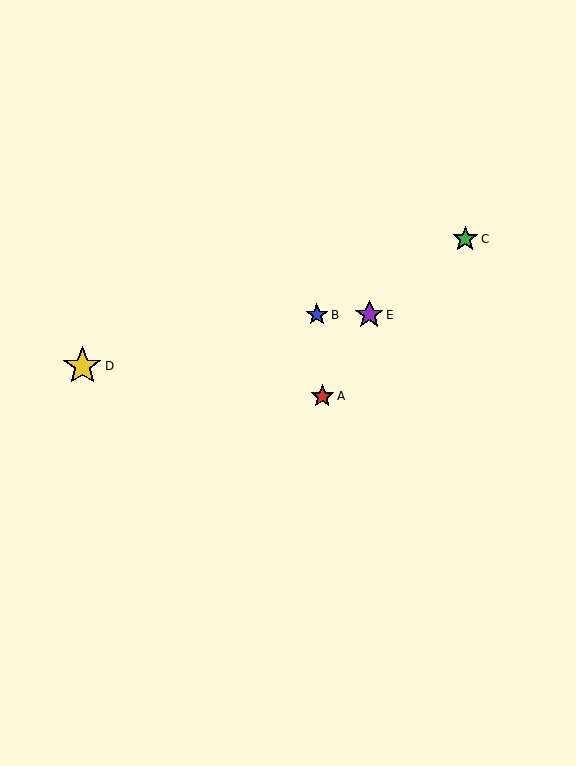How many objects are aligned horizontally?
2 objects (B, E) are aligned horizontally.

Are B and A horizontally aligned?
No, B is at y≈315 and A is at y≈396.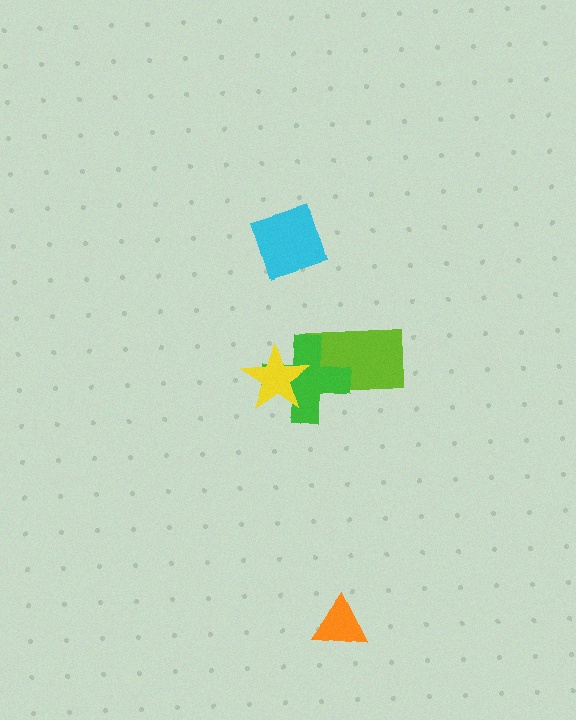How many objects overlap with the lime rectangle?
1 object overlaps with the lime rectangle.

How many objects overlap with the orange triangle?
0 objects overlap with the orange triangle.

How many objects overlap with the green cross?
2 objects overlap with the green cross.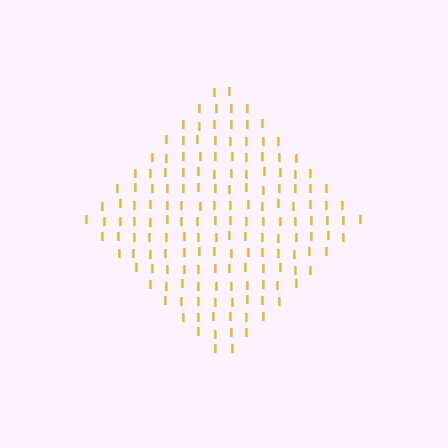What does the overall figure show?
The overall figure shows a diamond.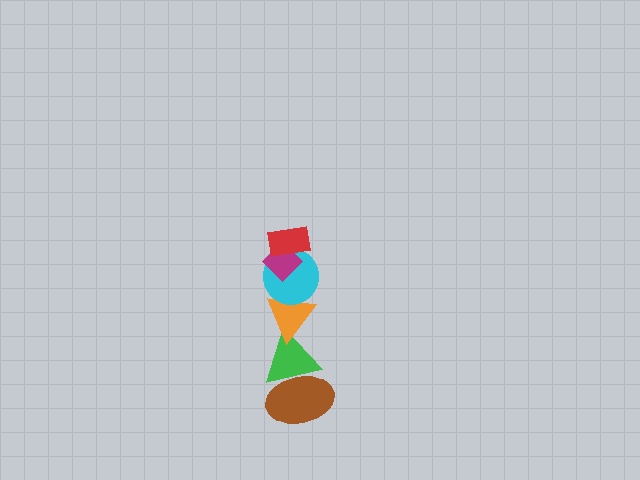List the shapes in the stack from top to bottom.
From top to bottom: the red rectangle, the magenta diamond, the cyan circle, the orange triangle, the green triangle, the brown ellipse.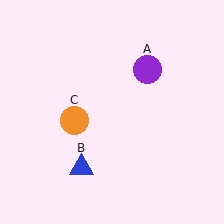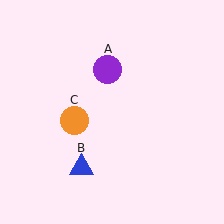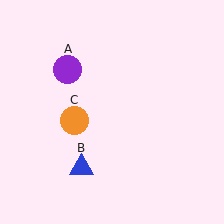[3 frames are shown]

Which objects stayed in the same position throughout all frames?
Blue triangle (object B) and orange circle (object C) remained stationary.